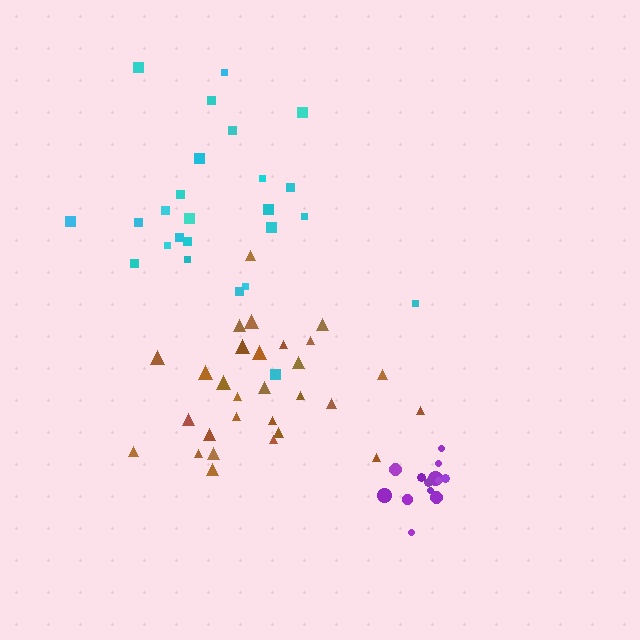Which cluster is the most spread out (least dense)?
Cyan.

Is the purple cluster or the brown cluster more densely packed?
Purple.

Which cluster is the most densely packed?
Purple.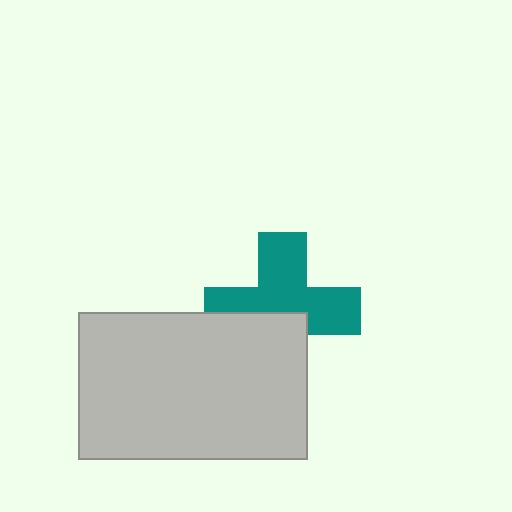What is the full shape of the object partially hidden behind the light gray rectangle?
The partially hidden object is a teal cross.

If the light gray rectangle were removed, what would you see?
You would see the complete teal cross.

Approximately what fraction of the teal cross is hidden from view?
Roughly 40% of the teal cross is hidden behind the light gray rectangle.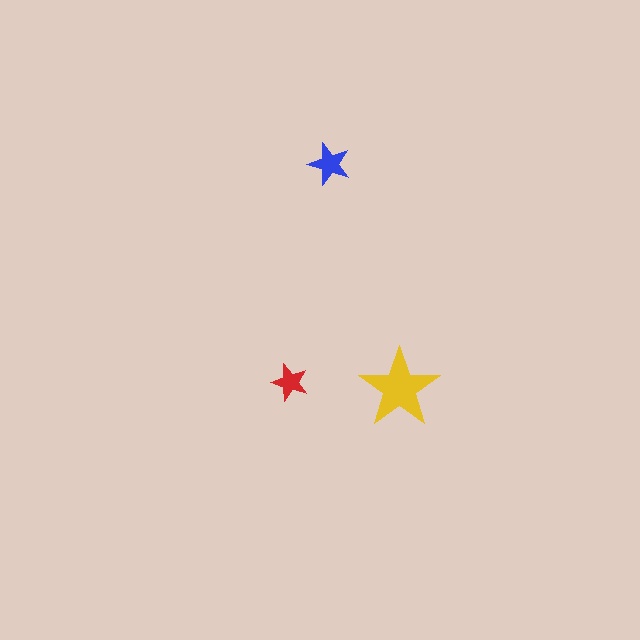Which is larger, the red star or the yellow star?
The yellow one.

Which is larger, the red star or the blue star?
The blue one.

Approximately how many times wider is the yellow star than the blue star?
About 2 times wider.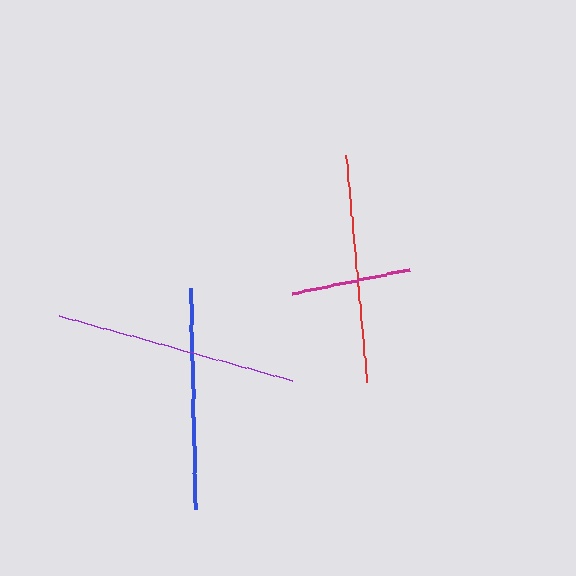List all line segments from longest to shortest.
From longest to shortest: purple, red, blue, magenta.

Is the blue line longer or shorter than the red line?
The red line is longer than the blue line.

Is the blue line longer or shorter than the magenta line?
The blue line is longer than the magenta line.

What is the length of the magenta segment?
The magenta segment is approximately 120 pixels long.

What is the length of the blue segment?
The blue segment is approximately 222 pixels long.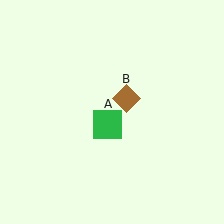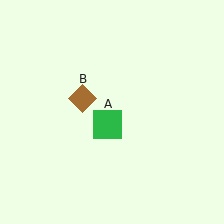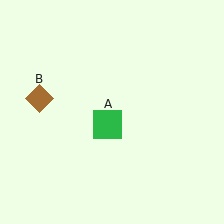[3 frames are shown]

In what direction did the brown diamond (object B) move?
The brown diamond (object B) moved left.